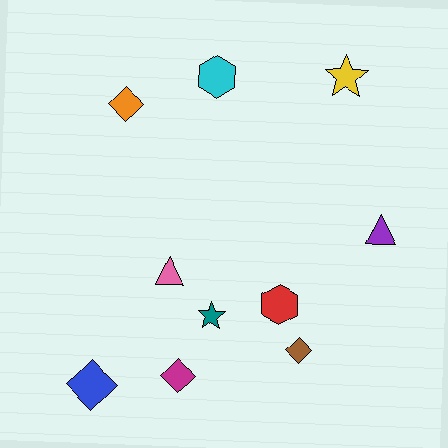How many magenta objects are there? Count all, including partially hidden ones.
There is 1 magenta object.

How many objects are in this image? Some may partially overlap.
There are 10 objects.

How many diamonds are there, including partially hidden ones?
There are 4 diamonds.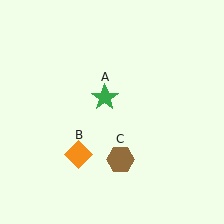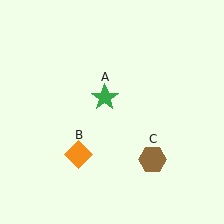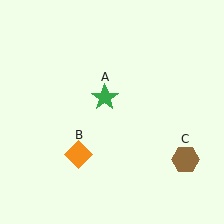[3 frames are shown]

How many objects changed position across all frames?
1 object changed position: brown hexagon (object C).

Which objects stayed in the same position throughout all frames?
Green star (object A) and orange diamond (object B) remained stationary.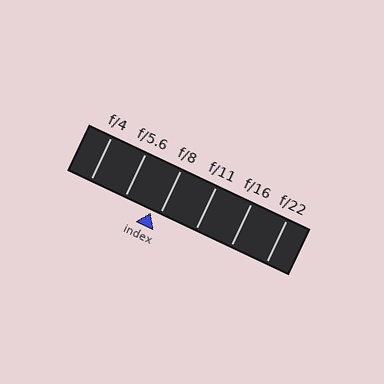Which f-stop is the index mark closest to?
The index mark is closest to f/8.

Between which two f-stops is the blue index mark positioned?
The index mark is between f/5.6 and f/8.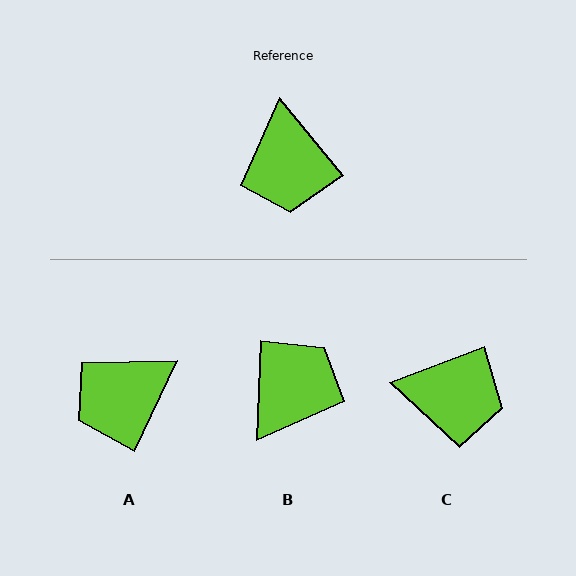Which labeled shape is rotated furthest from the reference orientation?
B, about 138 degrees away.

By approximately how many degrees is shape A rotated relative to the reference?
Approximately 65 degrees clockwise.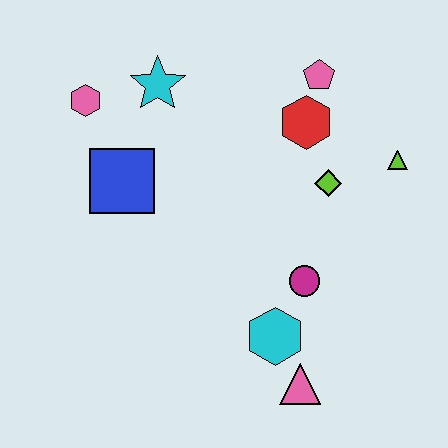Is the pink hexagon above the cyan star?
No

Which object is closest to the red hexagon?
The pink pentagon is closest to the red hexagon.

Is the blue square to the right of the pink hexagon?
Yes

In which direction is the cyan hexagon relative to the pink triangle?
The cyan hexagon is above the pink triangle.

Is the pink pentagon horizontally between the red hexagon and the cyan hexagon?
No